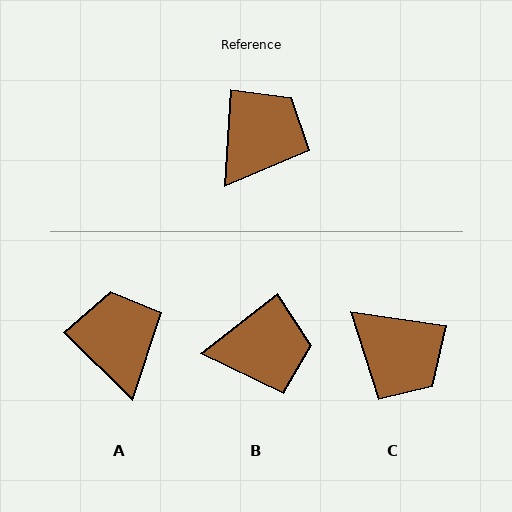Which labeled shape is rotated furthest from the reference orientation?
C, about 95 degrees away.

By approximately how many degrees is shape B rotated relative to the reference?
Approximately 49 degrees clockwise.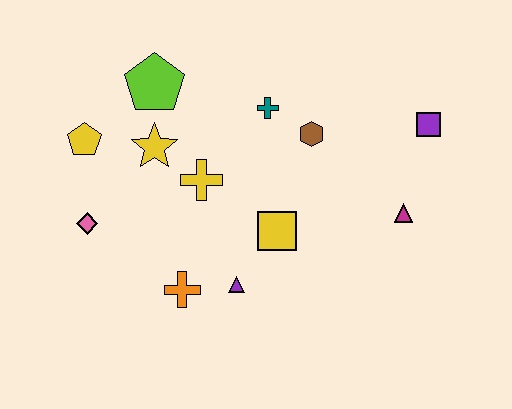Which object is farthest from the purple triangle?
The purple square is farthest from the purple triangle.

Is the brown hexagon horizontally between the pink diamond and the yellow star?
No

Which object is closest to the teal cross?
The brown hexagon is closest to the teal cross.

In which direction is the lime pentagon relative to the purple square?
The lime pentagon is to the left of the purple square.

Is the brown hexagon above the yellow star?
Yes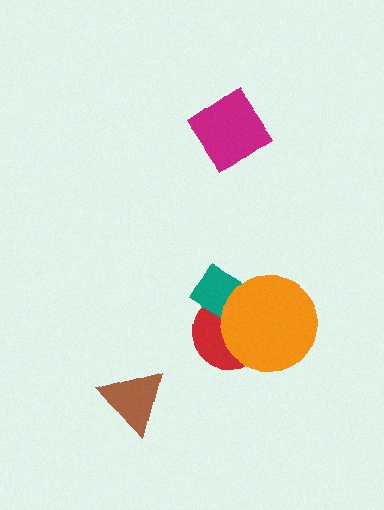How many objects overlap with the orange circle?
2 objects overlap with the orange circle.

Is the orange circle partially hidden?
No, no other shape covers it.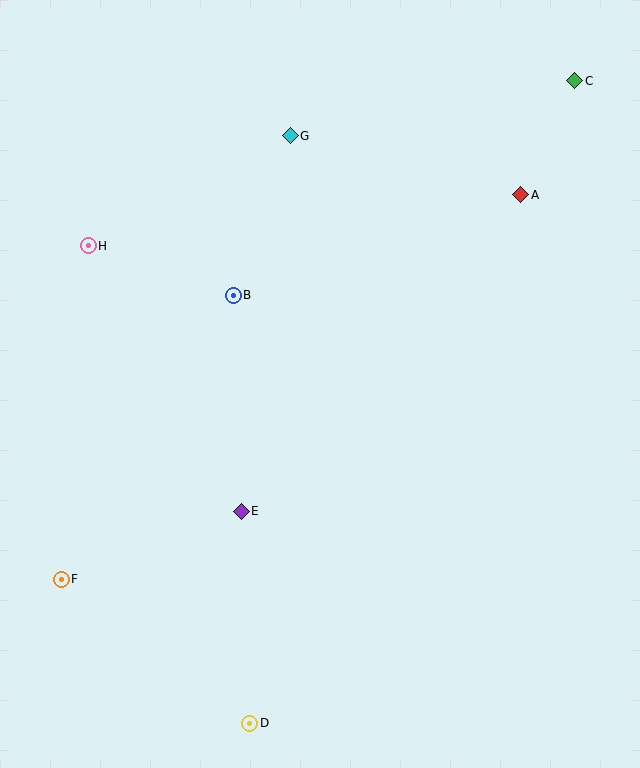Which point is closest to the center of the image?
Point B at (233, 295) is closest to the center.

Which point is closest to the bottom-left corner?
Point F is closest to the bottom-left corner.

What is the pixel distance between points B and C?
The distance between B and C is 404 pixels.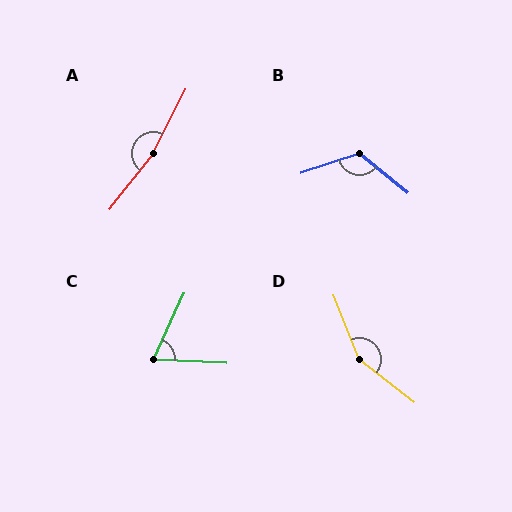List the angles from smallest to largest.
C (68°), B (123°), D (150°), A (168°).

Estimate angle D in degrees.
Approximately 150 degrees.